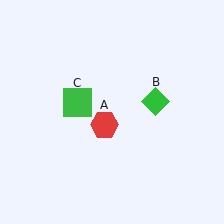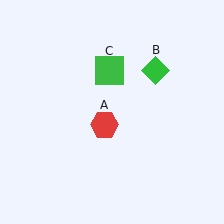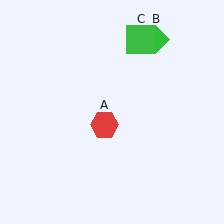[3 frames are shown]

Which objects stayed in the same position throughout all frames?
Red hexagon (object A) remained stationary.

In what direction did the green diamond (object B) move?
The green diamond (object B) moved up.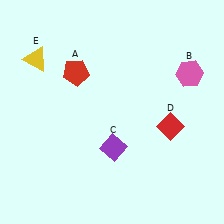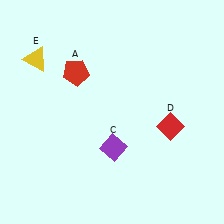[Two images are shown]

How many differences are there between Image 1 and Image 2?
There is 1 difference between the two images.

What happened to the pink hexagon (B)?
The pink hexagon (B) was removed in Image 2. It was in the top-right area of Image 1.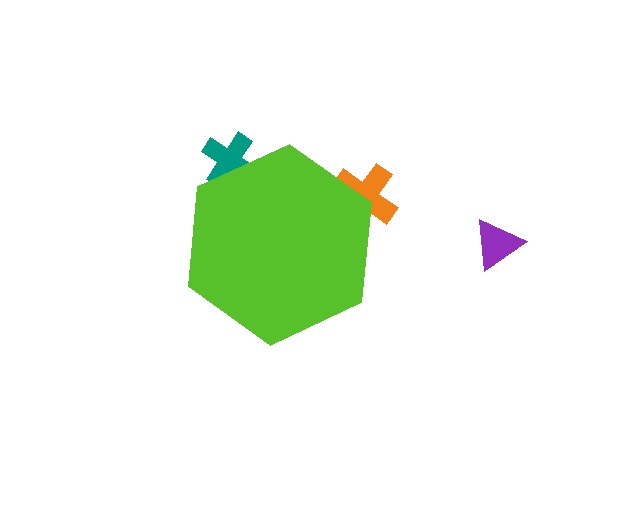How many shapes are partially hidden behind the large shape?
2 shapes are partially hidden.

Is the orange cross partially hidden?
Yes, the orange cross is partially hidden behind the lime hexagon.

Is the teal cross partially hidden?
Yes, the teal cross is partially hidden behind the lime hexagon.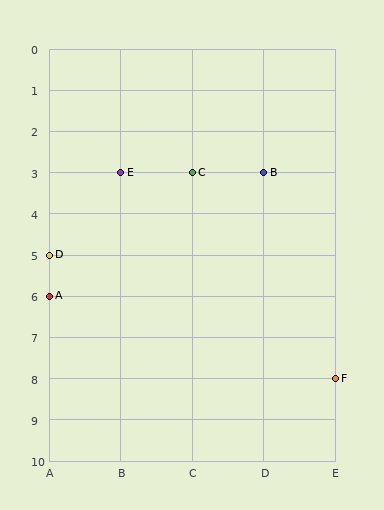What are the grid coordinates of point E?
Point E is at grid coordinates (B, 3).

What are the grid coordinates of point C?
Point C is at grid coordinates (C, 3).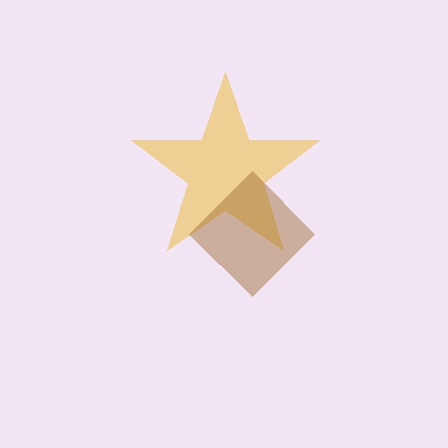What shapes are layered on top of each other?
The layered shapes are: a yellow star, a brown diamond.